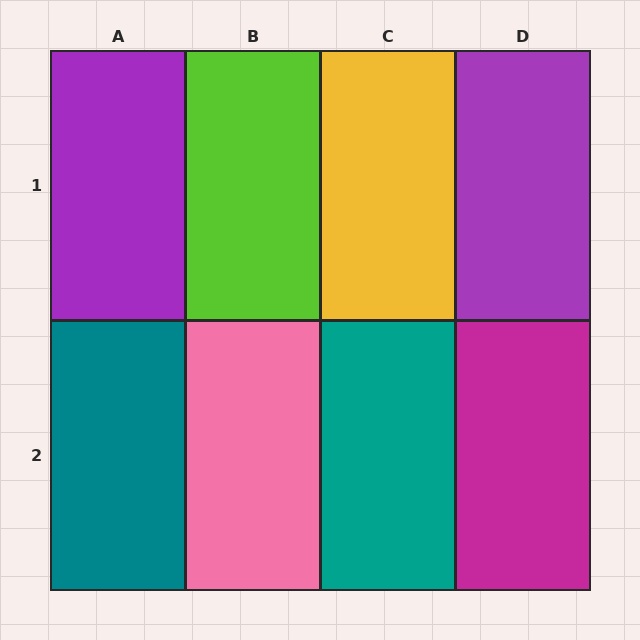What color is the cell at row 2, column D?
Magenta.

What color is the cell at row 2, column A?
Teal.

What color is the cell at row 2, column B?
Pink.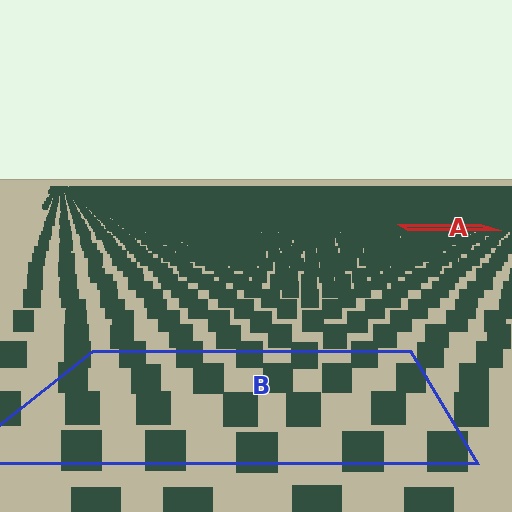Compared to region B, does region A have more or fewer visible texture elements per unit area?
Region A has more texture elements per unit area — they are packed more densely because it is farther away.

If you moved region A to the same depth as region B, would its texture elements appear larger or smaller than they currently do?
They would appear larger. At a closer depth, the same texture elements are projected at a bigger on-screen size.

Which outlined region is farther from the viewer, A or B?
Region A is farther from the viewer — the texture elements inside it appear smaller and more densely packed.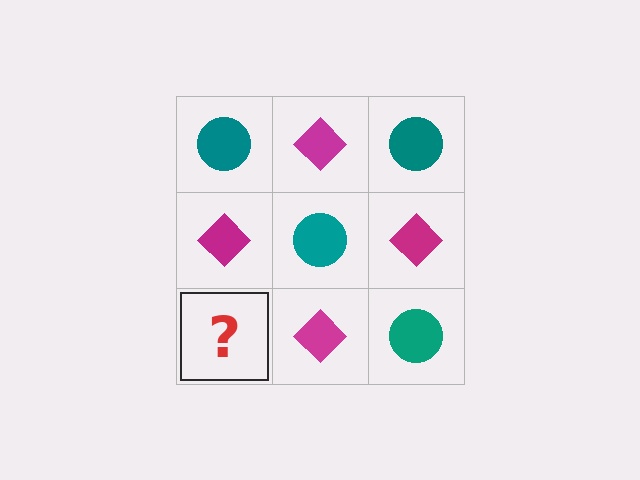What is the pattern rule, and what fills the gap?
The rule is that it alternates teal circle and magenta diamond in a checkerboard pattern. The gap should be filled with a teal circle.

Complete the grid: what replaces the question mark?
The question mark should be replaced with a teal circle.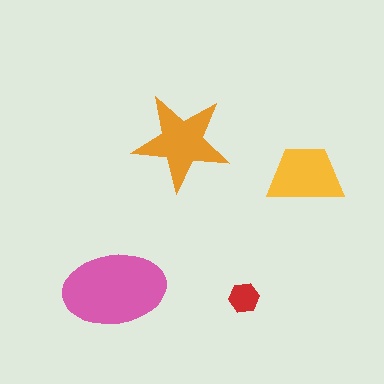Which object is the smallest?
The red hexagon.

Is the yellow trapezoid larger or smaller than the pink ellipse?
Smaller.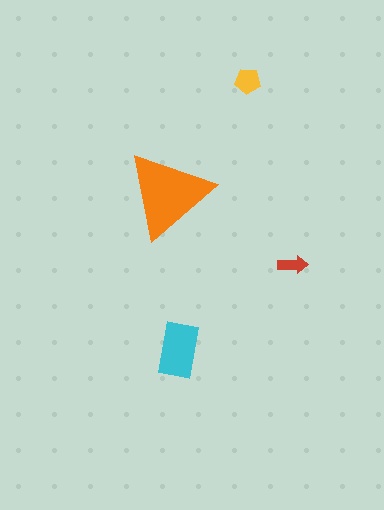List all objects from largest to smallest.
The orange triangle, the cyan rectangle, the yellow pentagon, the red arrow.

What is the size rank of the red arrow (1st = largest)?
4th.